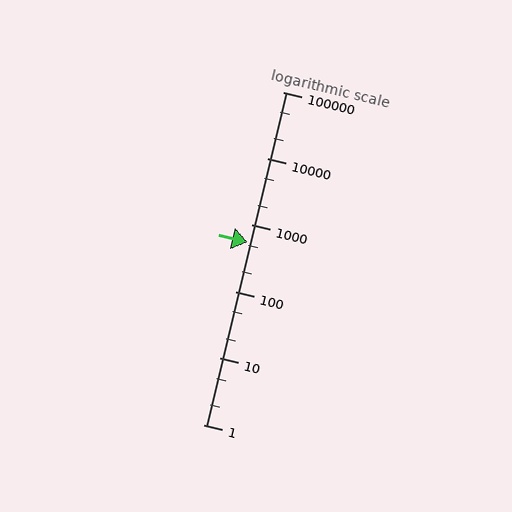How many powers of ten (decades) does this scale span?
The scale spans 5 decades, from 1 to 100000.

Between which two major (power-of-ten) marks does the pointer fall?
The pointer is between 100 and 1000.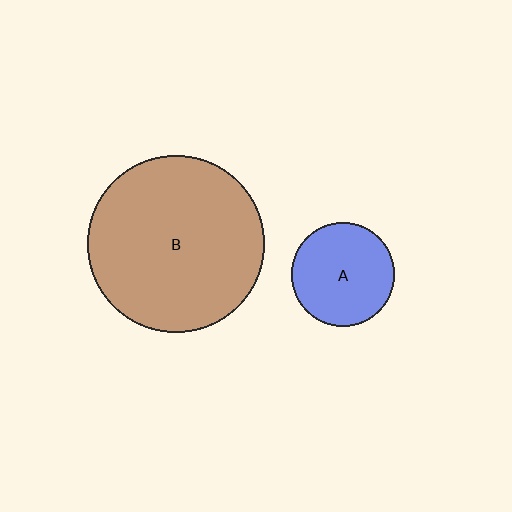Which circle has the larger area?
Circle B (brown).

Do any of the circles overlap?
No, none of the circles overlap.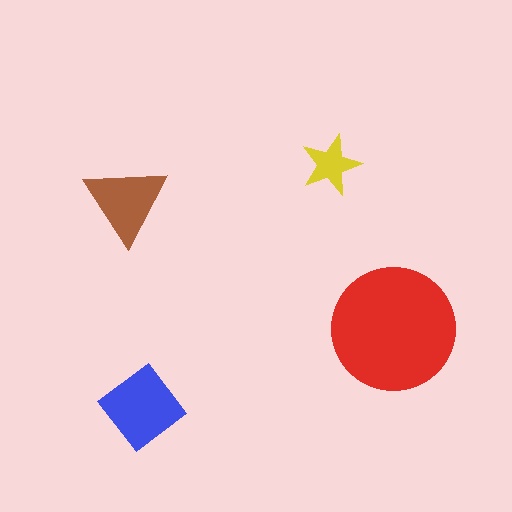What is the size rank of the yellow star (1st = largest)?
4th.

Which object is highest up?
The yellow star is topmost.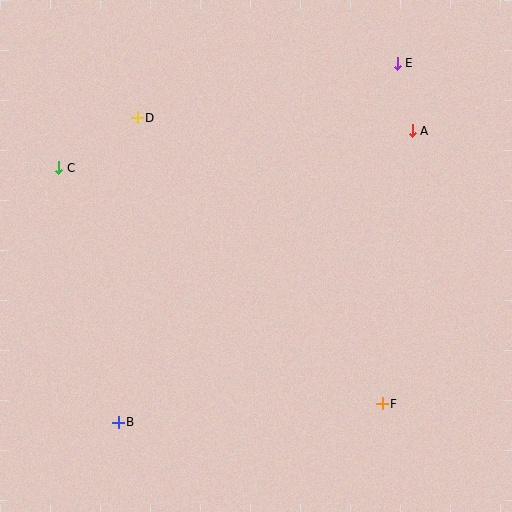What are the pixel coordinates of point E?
Point E is at (397, 63).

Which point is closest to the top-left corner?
Point C is closest to the top-left corner.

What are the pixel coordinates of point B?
Point B is at (118, 422).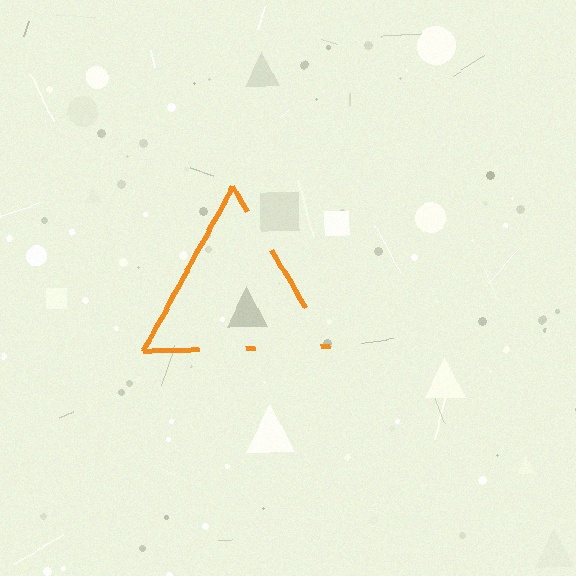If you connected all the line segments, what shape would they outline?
They would outline a triangle.